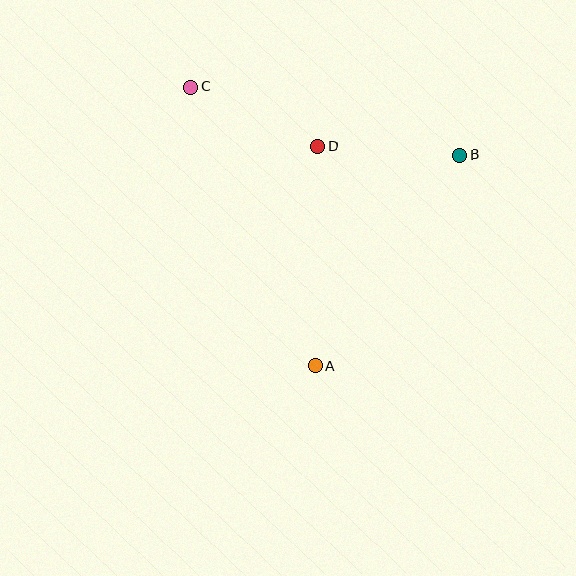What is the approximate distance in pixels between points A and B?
The distance between A and B is approximately 256 pixels.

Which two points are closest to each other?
Points C and D are closest to each other.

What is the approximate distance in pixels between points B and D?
The distance between B and D is approximately 143 pixels.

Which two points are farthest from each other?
Points A and C are farthest from each other.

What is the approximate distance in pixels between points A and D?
The distance between A and D is approximately 220 pixels.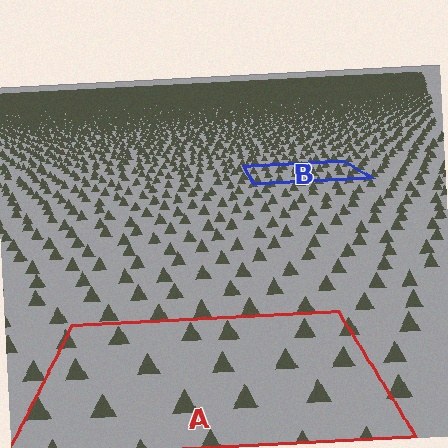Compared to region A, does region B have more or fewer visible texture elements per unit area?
Region B has more texture elements per unit area — they are packed more densely because it is farther away.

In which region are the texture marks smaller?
The texture marks are smaller in region B, because it is farther away.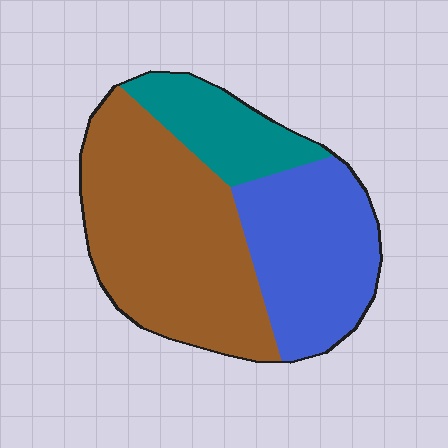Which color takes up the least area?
Teal, at roughly 15%.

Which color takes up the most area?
Brown, at roughly 50%.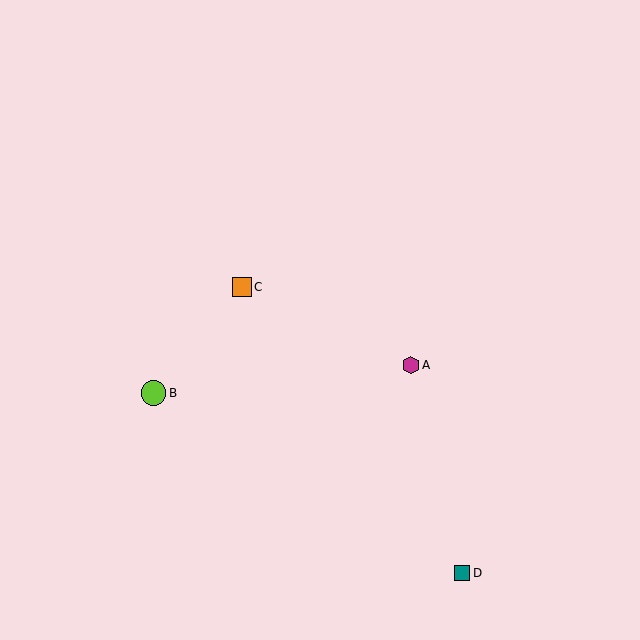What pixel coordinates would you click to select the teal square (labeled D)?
Click at (462, 573) to select the teal square D.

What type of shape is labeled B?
Shape B is a lime circle.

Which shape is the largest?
The lime circle (labeled B) is the largest.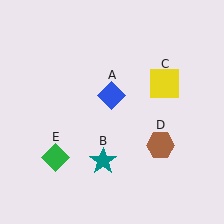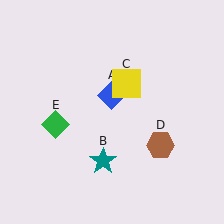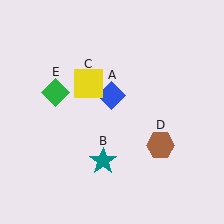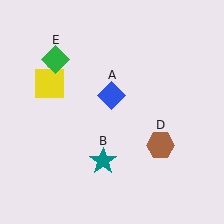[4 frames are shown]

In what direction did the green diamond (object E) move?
The green diamond (object E) moved up.